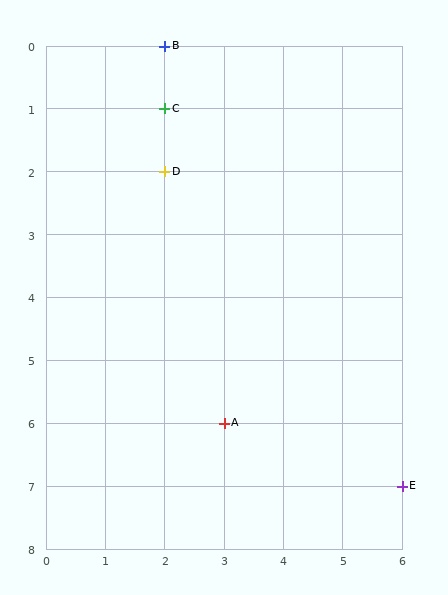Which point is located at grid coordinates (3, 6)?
Point A is at (3, 6).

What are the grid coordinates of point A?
Point A is at grid coordinates (3, 6).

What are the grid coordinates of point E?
Point E is at grid coordinates (6, 7).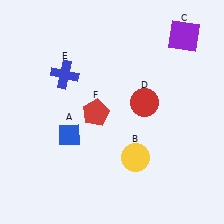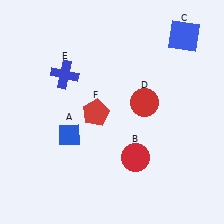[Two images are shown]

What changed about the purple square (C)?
In Image 1, C is purple. In Image 2, it changed to blue.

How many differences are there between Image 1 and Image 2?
There are 2 differences between the two images.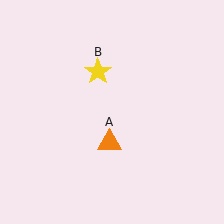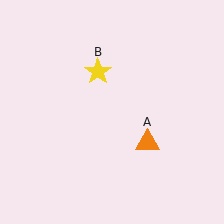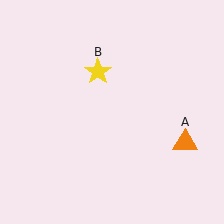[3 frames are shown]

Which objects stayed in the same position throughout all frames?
Yellow star (object B) remained stationary.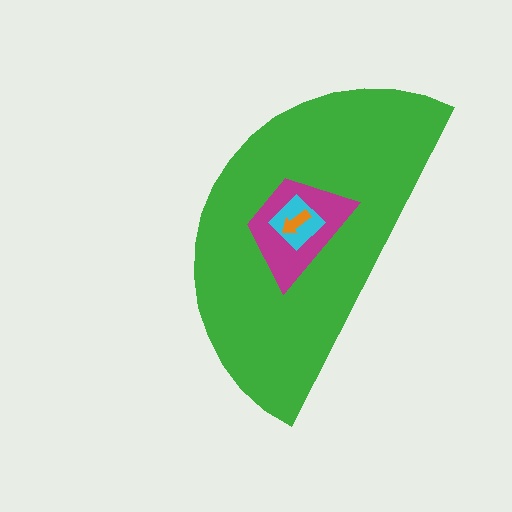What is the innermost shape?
The orange arrow.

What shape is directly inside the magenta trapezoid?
The cyan diamond.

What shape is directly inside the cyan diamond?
The orange arrow.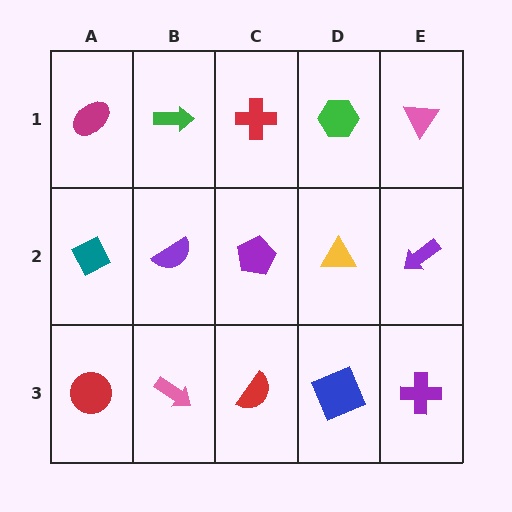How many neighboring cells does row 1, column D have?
3.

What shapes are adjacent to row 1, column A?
A teal diamond (row 2, column A), a green arrow (row 1, column B).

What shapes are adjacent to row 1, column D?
A yellow triangle (row 2, column D), a red cross (row 1, column C), a pink triangle (row 1, column E).